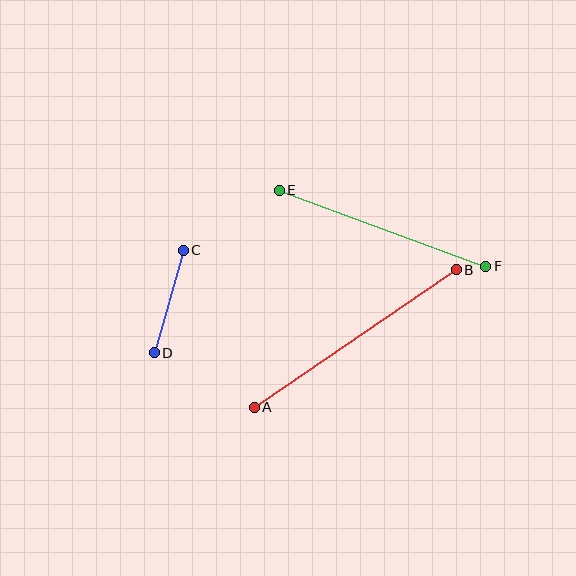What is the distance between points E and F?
The distance is approximately 220 pixels.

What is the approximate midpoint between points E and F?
The midpoint is at approximately (382, 228) pixels.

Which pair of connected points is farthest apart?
Points A and B are farthest apart.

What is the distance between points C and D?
The distance is approximately 107 pixels.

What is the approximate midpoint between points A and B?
The midpoint is at approximately (355, 339) pixels.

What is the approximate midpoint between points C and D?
The midpoint is at approximately (169, 301) pixels.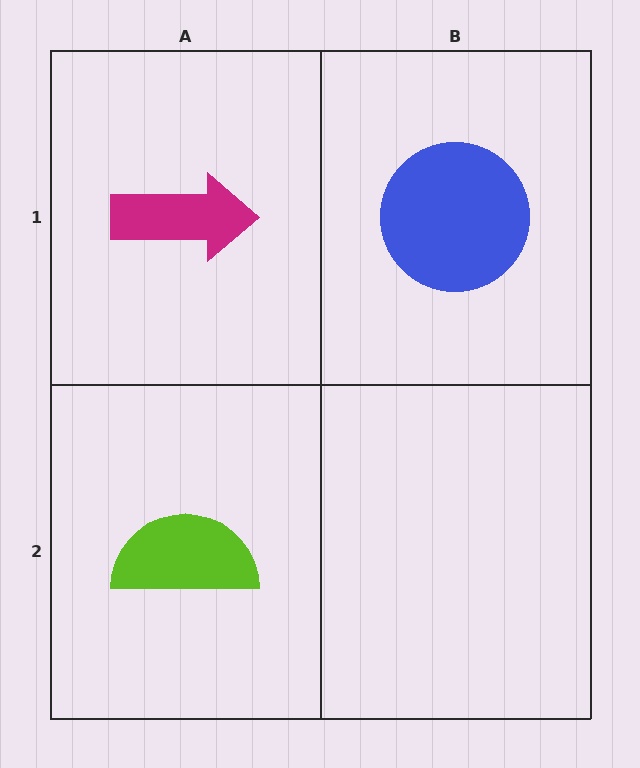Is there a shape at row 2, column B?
No, that cell is empty.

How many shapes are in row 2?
1 shape.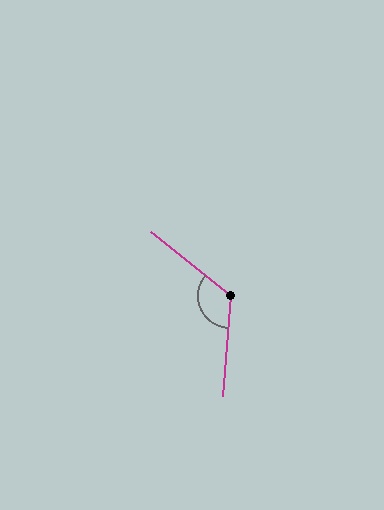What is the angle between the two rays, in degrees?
Approximately 124 degrees.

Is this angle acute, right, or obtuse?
It is obtuse.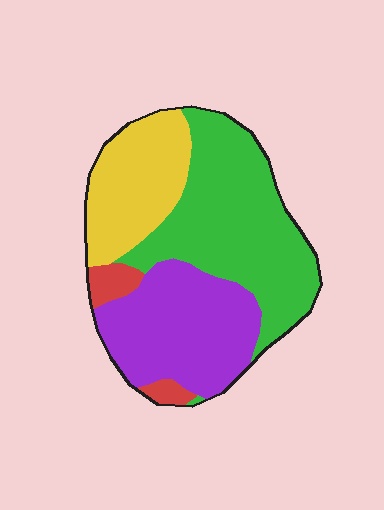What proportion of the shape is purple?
Purple takes up between a quarter and a half of the shape.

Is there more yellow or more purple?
Purple.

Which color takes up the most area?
Green, at roughly 40%.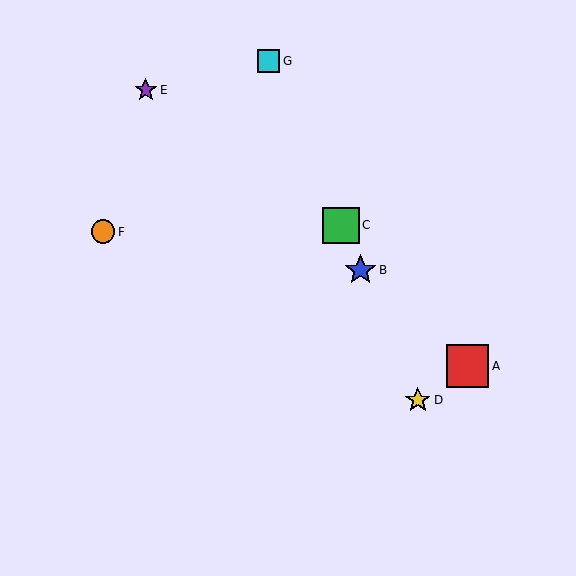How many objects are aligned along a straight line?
4 objects (B, C, D, G) are aligned along a straight line.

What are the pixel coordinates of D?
Object D is at (418, 400).